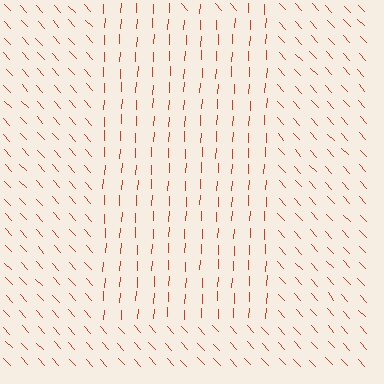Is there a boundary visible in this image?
Yes, there is a texture boundary formed by a change in line orientation.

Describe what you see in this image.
The image is filled with small red line segments. A rectangle region in the image has lines oriented differently from the surrounding lines, creating a visible texture boundary.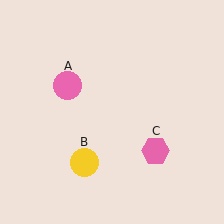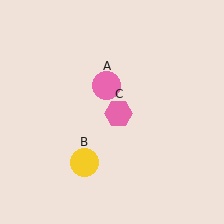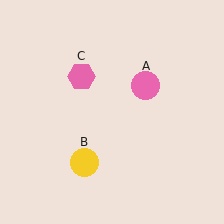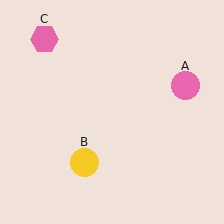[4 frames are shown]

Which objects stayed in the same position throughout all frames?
Yellow circle (object B) remained stationary.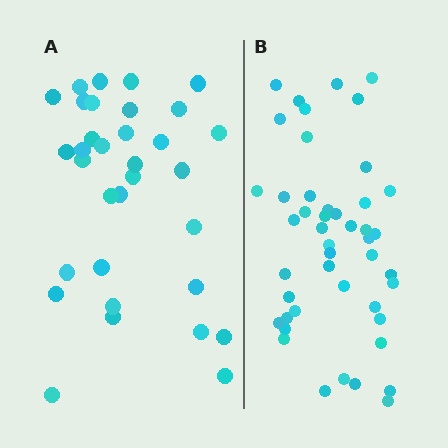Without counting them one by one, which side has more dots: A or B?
Region B (the right region) has more dots.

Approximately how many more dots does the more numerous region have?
Region B has approximately 15 more dots than region A.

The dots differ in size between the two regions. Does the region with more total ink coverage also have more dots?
No. Region A has more total ink coverage because its dots are larger, but region B actually contains more individual dots. Total area can be misleading — the number of items is what matters here.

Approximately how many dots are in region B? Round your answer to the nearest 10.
About 50 dots. (The exact count is 46, which rounds to 50.)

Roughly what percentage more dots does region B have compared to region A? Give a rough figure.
About 40% more.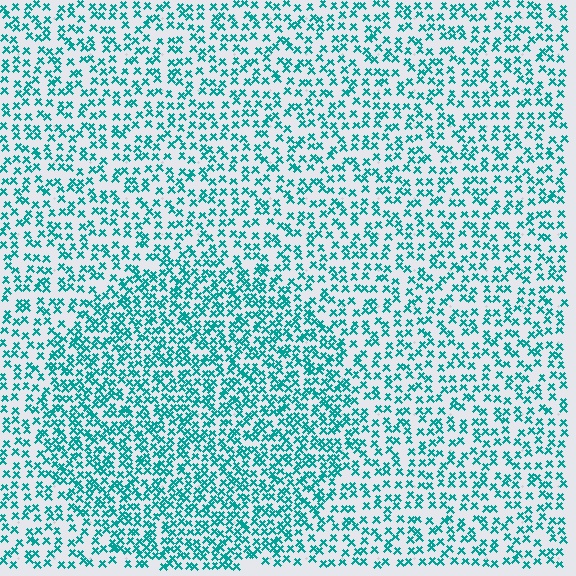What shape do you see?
I see a circle.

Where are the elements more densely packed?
The elements are more densely packed inside the circle boundary.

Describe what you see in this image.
The image contains small teal elements arranged at two different densities. A circle-shaped region is visible where the elements are more densely packed than the surrounding area.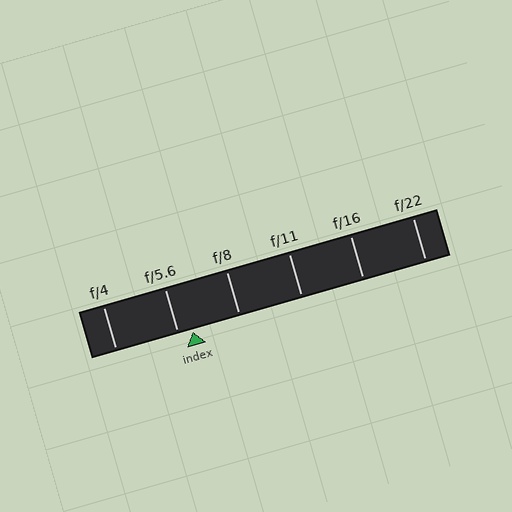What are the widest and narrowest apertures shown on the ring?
The widest aperture shown is f/4 and the narrowest is f/22.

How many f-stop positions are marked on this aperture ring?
There are 6 f-stop positions marked.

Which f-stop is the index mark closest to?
The index mark is closest to f/5.6.